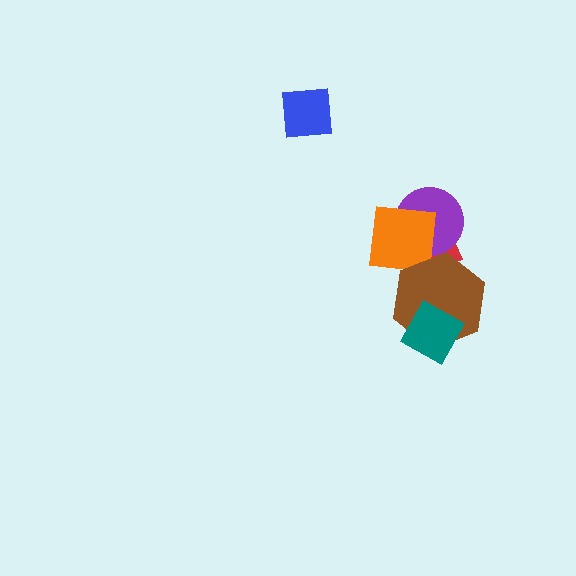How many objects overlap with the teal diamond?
1 object overlaps with the teal diamond.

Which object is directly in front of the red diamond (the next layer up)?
The purple circle is directly in front of the red diamond.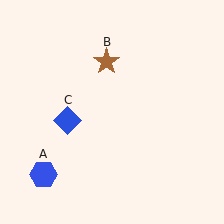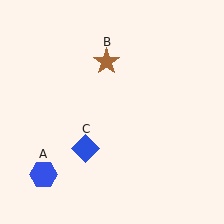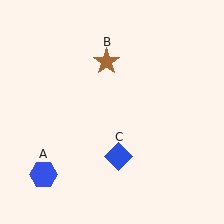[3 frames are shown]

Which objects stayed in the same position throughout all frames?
Blue hexagon (object A) and brown star (object B) remained stationary.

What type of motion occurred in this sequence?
The blue diamond (object C) rotated counterclockwise around the center of the scene.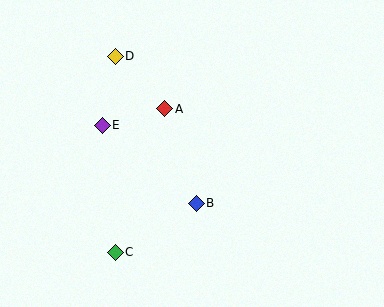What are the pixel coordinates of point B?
Point B is at (196, 203).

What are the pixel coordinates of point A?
Point A is at (165, 109).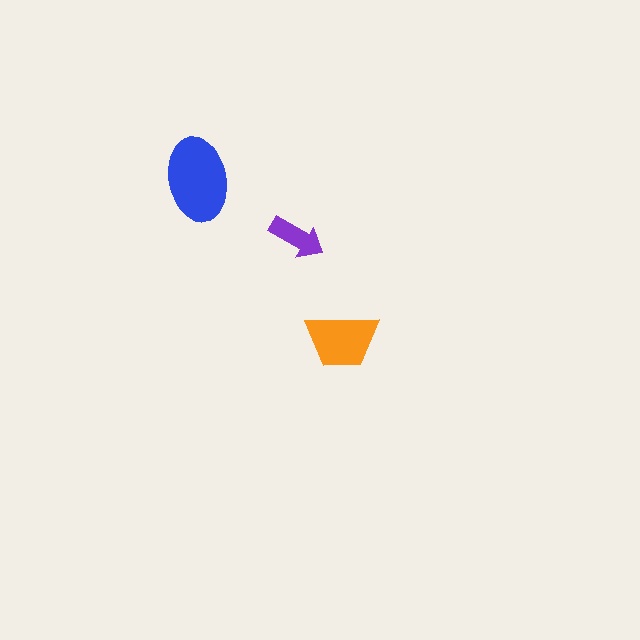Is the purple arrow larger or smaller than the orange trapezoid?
Smaller.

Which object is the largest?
The blue ellipse.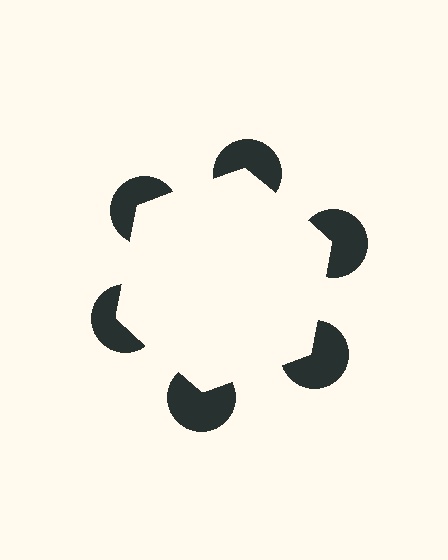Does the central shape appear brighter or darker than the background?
It typically appears slightly brighter than the background, even though no actual brightness change is drawn.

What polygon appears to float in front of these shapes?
An illusory hexagon — its edges are inferred from the aligned wedge cuts in the pac-man discs, not physically drawn.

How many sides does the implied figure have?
6 sides.